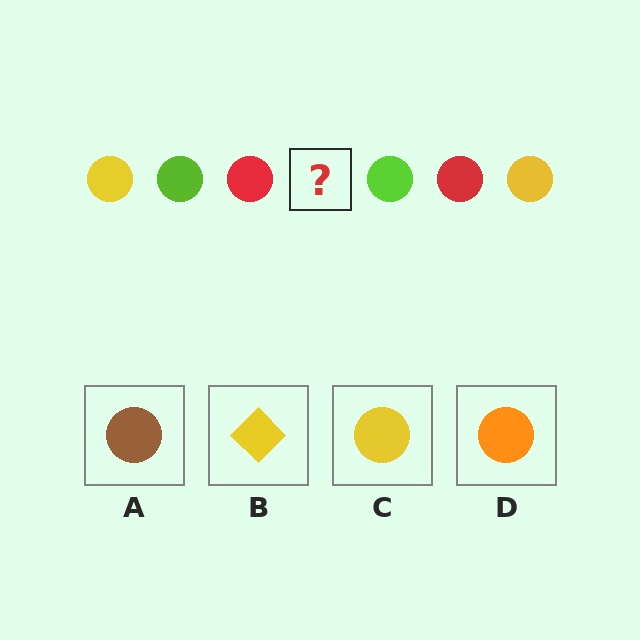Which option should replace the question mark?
Option C.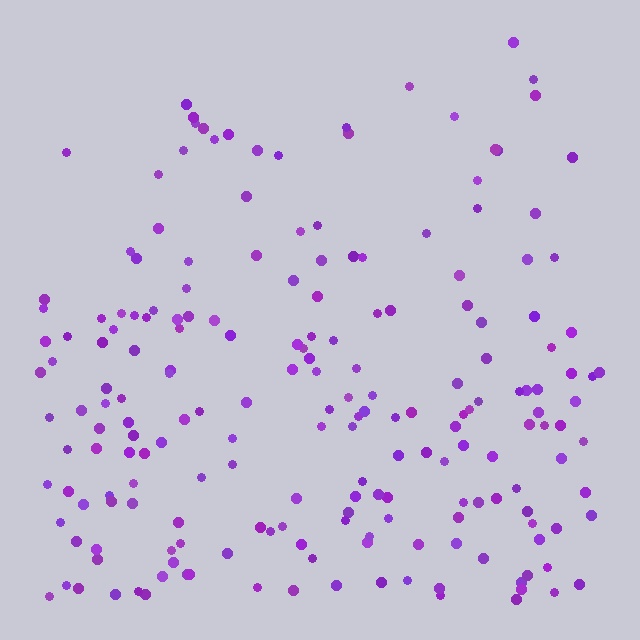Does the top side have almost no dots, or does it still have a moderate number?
Still a moderate number, just noticeably fewer than the bottom.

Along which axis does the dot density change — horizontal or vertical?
Vertical.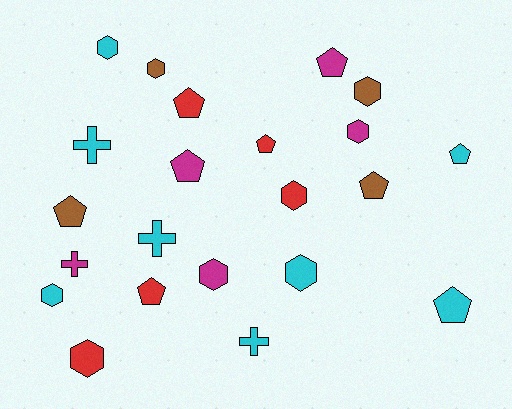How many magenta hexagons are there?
There are 2 magenta hexagons.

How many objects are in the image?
There are 22 objects.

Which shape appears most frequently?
Hexagon, with 9 objects.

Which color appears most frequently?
Cyan, with 8 objects.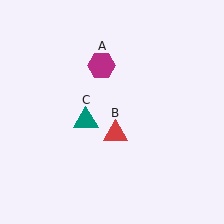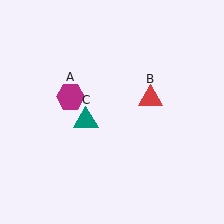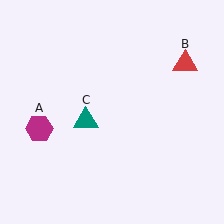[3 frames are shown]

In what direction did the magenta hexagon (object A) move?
The magenta hexagon (object A) moved down and to the left.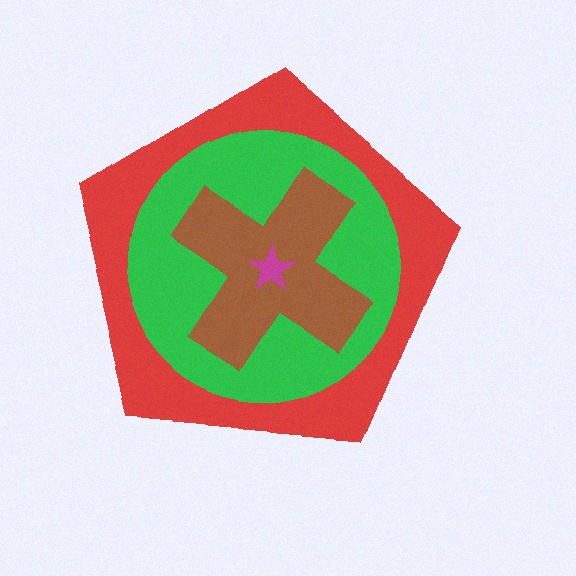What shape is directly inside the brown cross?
The magenta star.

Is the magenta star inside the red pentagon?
Yes.